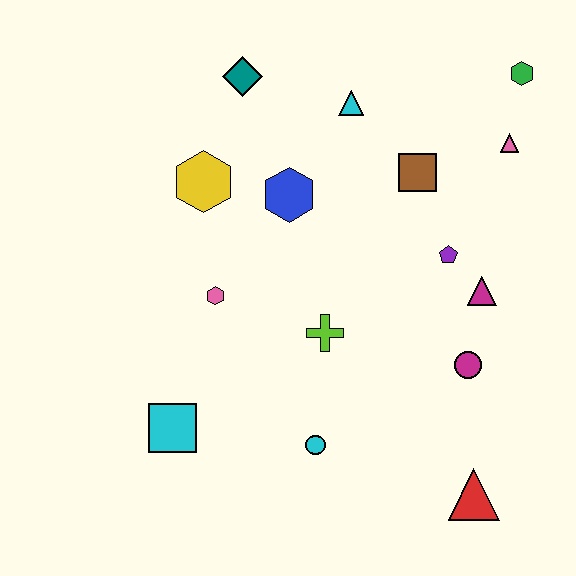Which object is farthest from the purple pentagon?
The cyan square is farthest from the purple pentagon.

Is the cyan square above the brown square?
No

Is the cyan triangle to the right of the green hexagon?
No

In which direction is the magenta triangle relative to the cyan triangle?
The magenta triangle is below the cyan triangle.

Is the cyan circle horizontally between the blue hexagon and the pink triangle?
Yes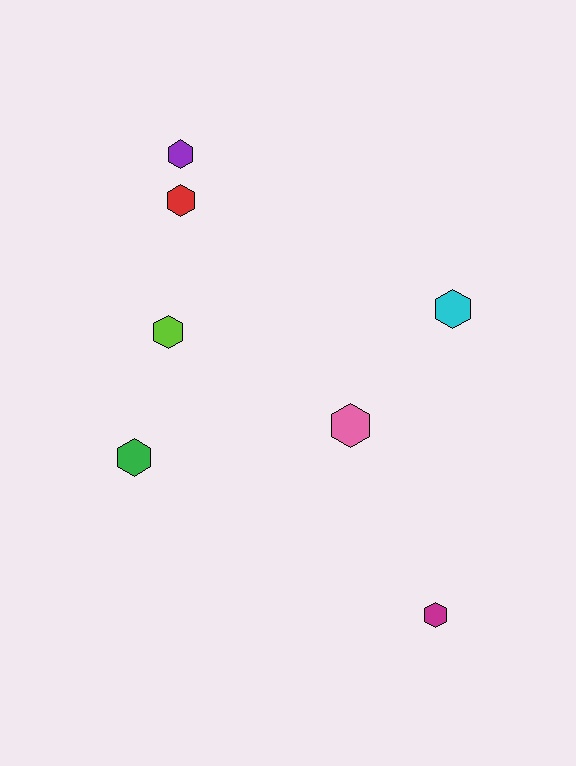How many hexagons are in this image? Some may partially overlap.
There are 7 hexagons.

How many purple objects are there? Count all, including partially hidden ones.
There is 1 purple object.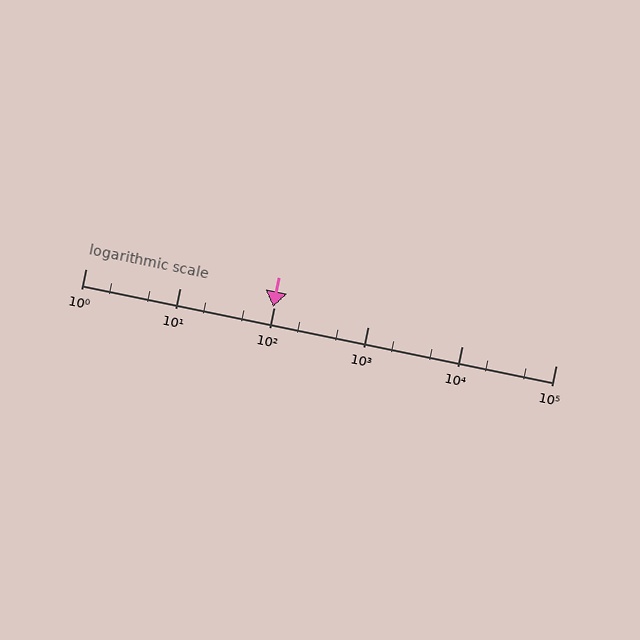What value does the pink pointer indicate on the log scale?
The pointer indicates approximately 99.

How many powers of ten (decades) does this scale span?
The scale spans 5 decades, from 1 to 100000.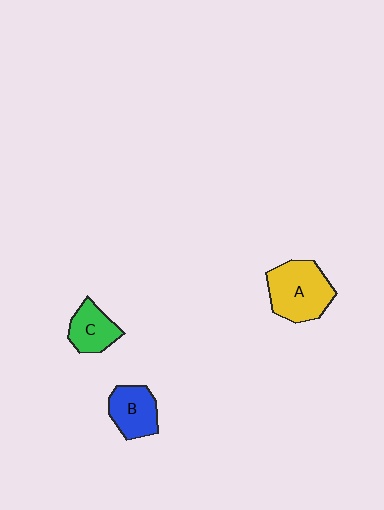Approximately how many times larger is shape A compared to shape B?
Approximately 1.5 times.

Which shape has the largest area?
Shape A (yellow).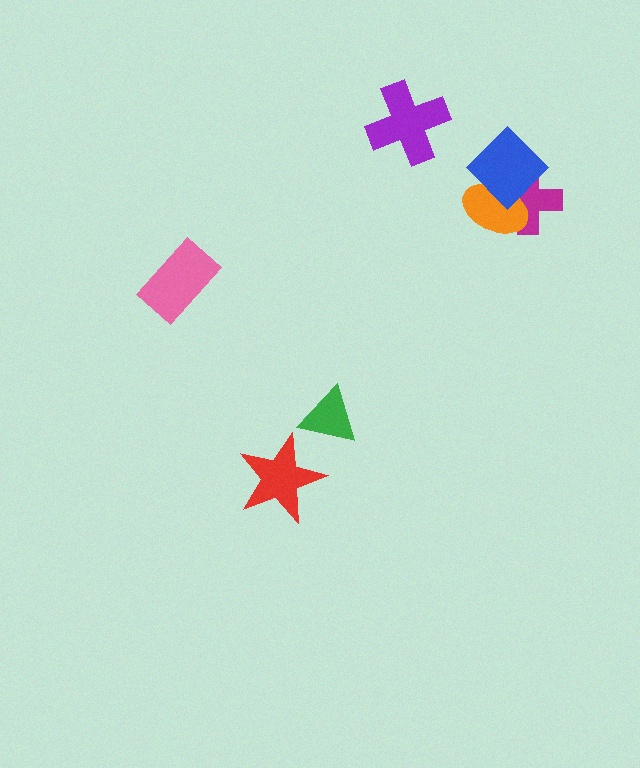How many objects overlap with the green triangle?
0 objects overlap with the green triangle.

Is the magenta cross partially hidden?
Yes, it is partially covered by another shape.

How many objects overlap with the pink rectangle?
0 objects overlap with the pink rectangle.